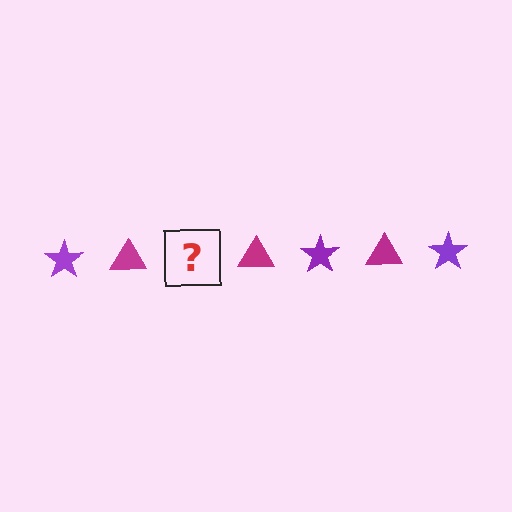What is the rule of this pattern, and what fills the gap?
The rule is that the pattern alternates between purple star and magenta triangle. The gap should be filled with a purple star.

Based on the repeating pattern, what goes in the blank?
The blank should be a purple star.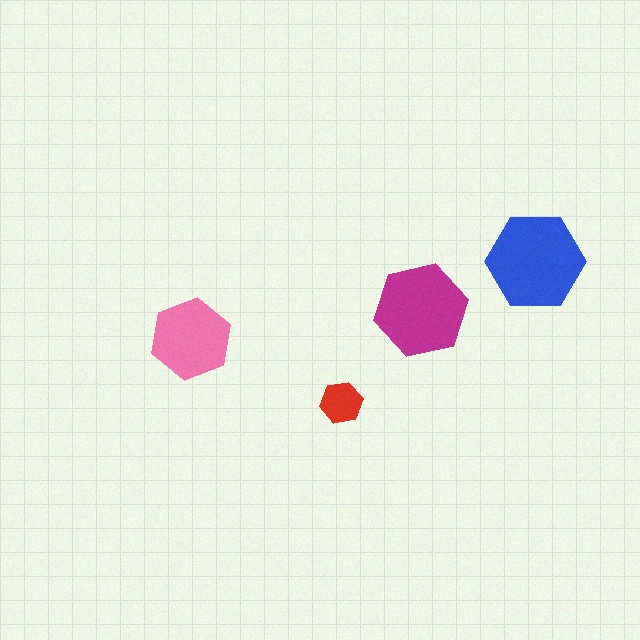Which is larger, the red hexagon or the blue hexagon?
The blue one.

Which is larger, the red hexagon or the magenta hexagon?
The magenta one.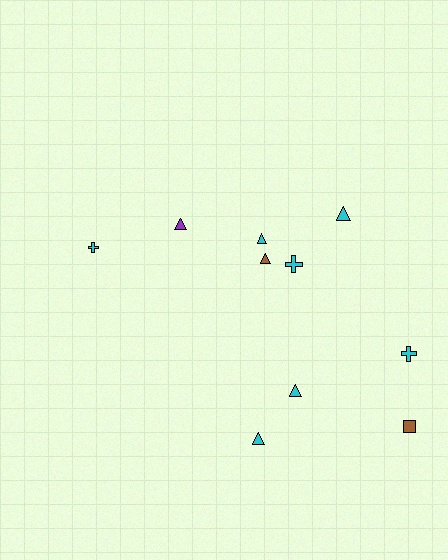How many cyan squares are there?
There are no cyan squares.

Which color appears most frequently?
Cyan, with 7 objects.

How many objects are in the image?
There are 10 objects.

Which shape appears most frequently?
Triangle, with 6 objects.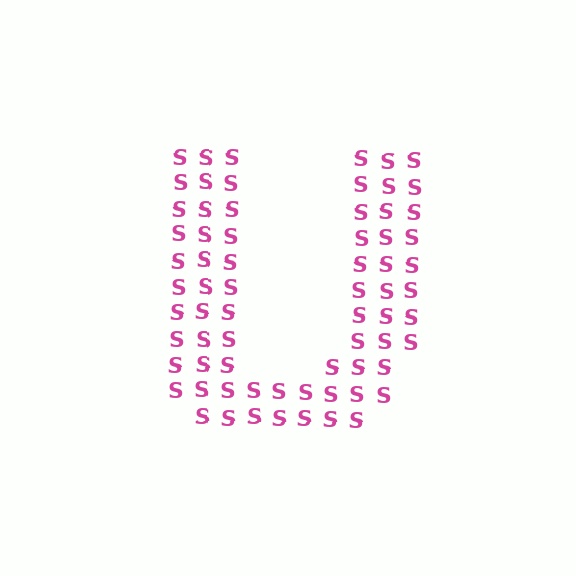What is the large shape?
The large shape is the letter U.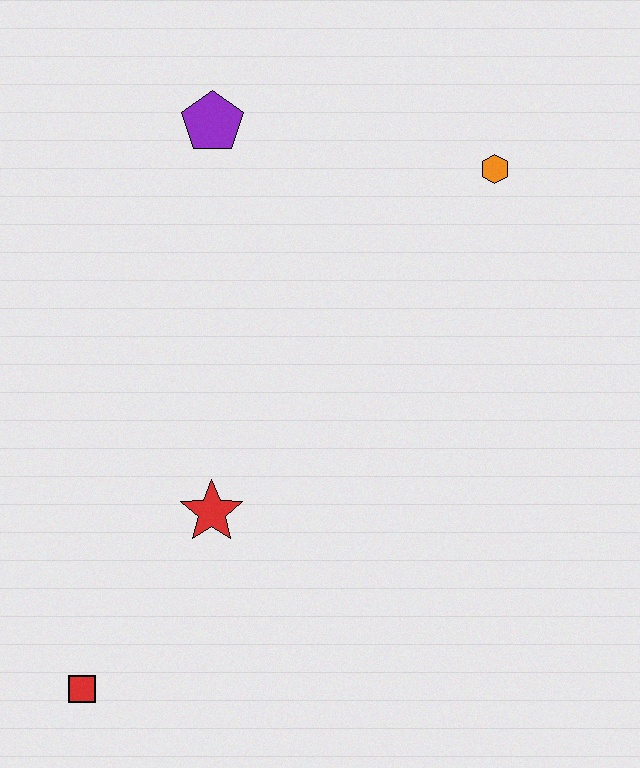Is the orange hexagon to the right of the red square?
Yes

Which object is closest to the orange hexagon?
The purple pentagon is closest to the orange hexagon.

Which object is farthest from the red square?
The orange hexagon is farthest from the red square.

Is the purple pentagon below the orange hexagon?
No